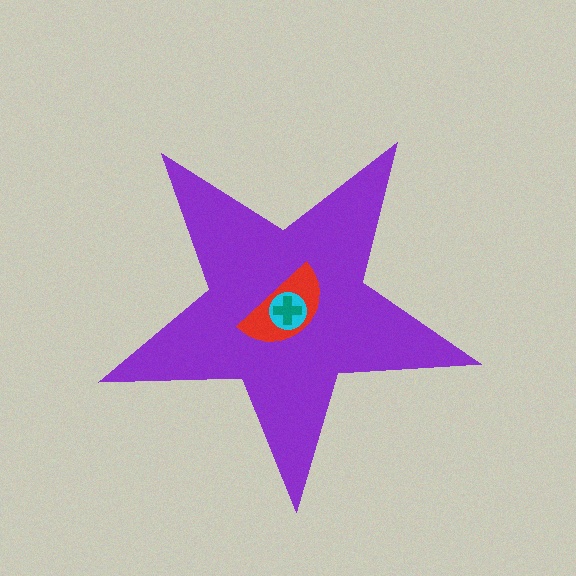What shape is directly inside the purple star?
The red semicircle.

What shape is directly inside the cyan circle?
The teal cross.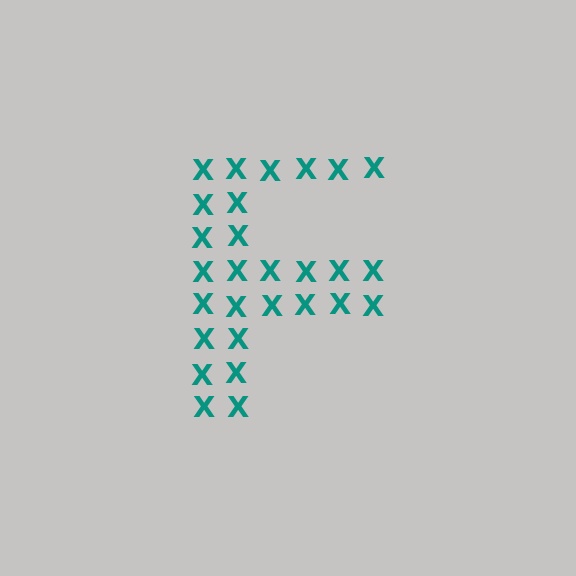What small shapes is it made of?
It is made of small letter X's.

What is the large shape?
The large shape is the letter F.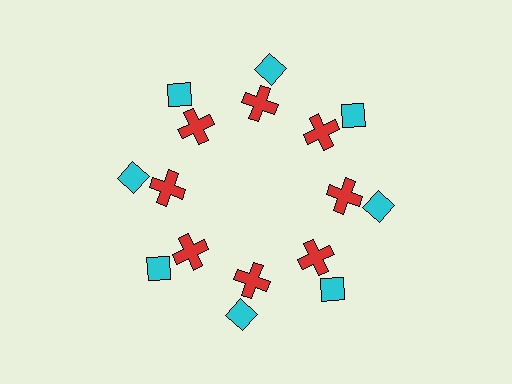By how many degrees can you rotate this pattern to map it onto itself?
The pattern maps onto itself every 45 degrees of rotation.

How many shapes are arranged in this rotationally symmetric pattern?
There are 16 shapes, arranged in 8 groups of 2.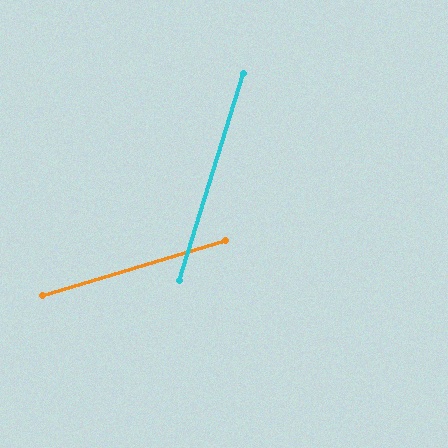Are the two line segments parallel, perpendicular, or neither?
Neither parallel nor perpendicular — they differ by about 56°.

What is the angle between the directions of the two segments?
Approximately 56 degrees.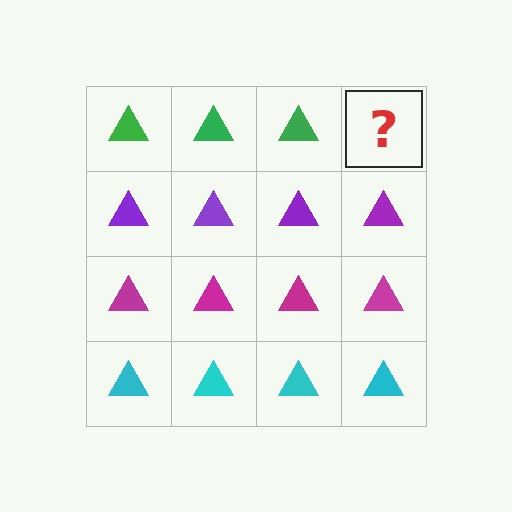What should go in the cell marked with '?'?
The missing cell should contain a green triangle.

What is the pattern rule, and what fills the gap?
The rule is that each row has a consistent color. The gap should be filled with a green triangle.